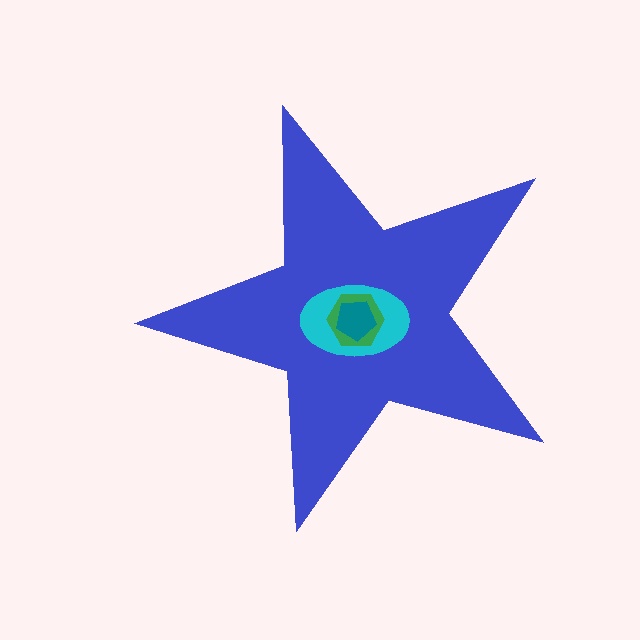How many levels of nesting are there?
4.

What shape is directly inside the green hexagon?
The teal pentagon.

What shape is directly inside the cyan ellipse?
The green hexagon.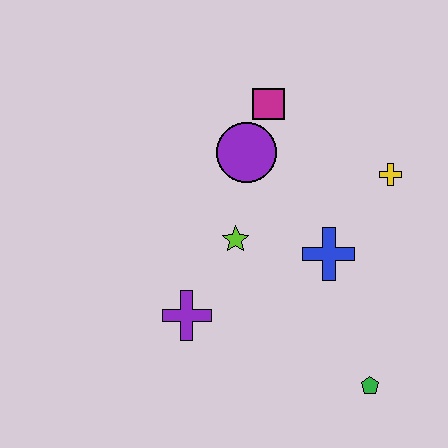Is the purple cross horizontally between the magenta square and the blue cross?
No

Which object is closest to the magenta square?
The purple circle is closest to the magenta square.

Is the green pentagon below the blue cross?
Yes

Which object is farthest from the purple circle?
The green pentagon is farthest from the purple circle.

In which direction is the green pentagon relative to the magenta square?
The green pentagon is below the magenta square.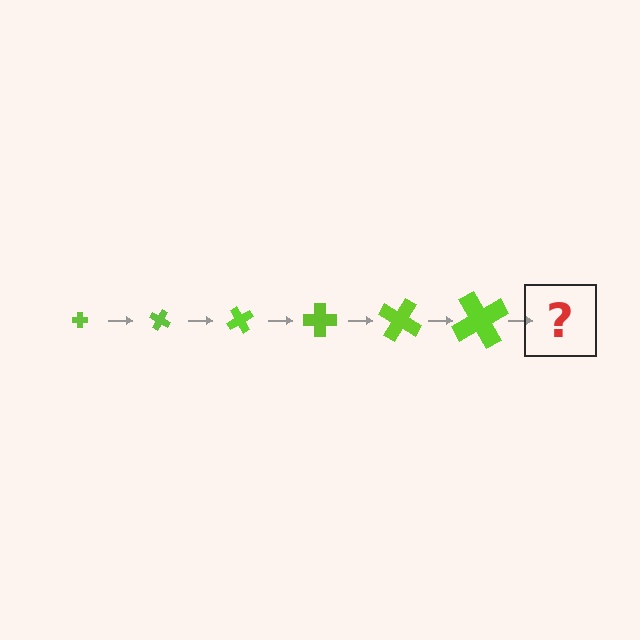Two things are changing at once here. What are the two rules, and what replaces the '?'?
The two rules are that the cross grows larger each step and it rotates 30 degrees each step. The '?' should be a cross, larger than the previous one and rotated 180 degrees from the start.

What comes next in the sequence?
The next element should be a cross, larger than the previous one and rotated 180 degrees from the start.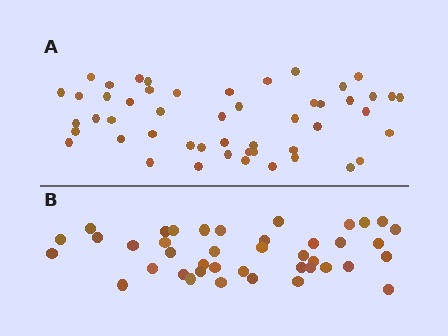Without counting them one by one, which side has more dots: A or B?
Region A (the top region) has more dots.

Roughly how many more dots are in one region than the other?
Region A has roughly 8 or so more dots than region B.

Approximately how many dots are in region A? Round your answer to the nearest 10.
About 50 dots.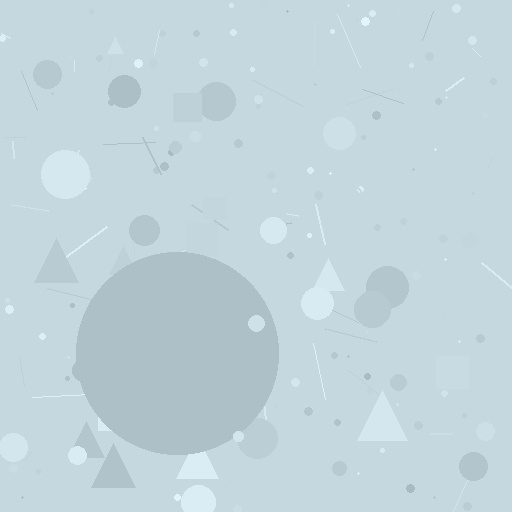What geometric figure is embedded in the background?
A circle is embedded in the background.